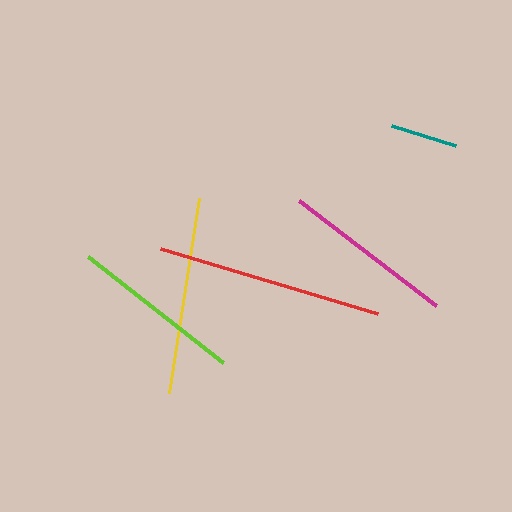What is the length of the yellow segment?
The yellow segment is approximately 197 pixels long.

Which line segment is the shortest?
The teal line is the shortest at approximately 67 pixels.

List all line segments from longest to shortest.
From longest to shortest: red, yellow, magenta, lime, teal.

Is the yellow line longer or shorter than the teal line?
The yellow line is longer than the teal line.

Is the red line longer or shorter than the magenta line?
The red line is longer than the magenta line.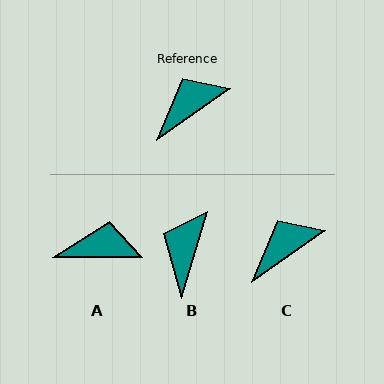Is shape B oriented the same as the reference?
No, it is off by about 38 degrees.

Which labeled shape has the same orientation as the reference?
C.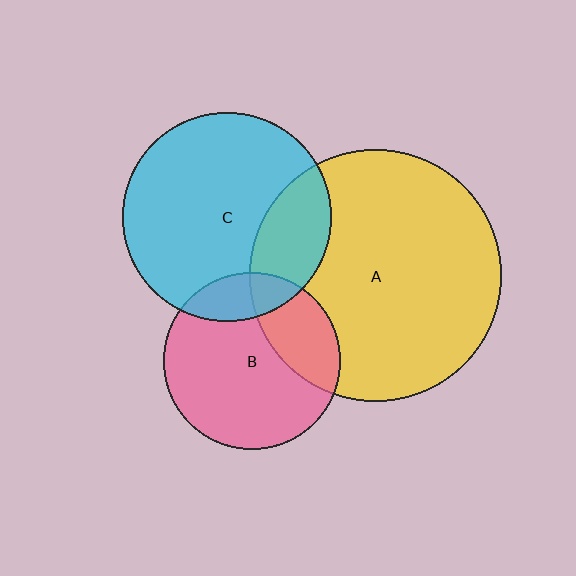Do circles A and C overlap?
Yes.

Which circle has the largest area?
Circle A (yellow).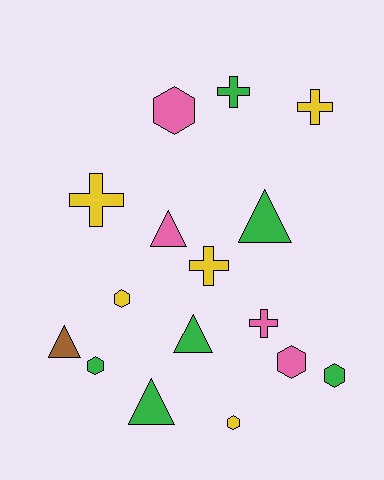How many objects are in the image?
There are 16 objects.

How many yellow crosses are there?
There are 3 yellow crosses.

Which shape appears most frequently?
Hexagon, with 6 objects.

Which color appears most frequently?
Green, with 6 objects.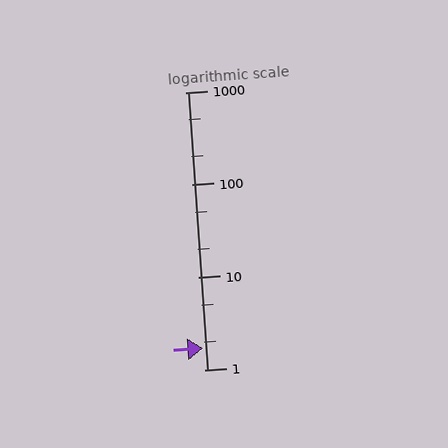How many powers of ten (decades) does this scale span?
The scale spans 3 decades, from 1 to 1000.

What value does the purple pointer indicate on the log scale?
The pointer indicates approximately 1.7.